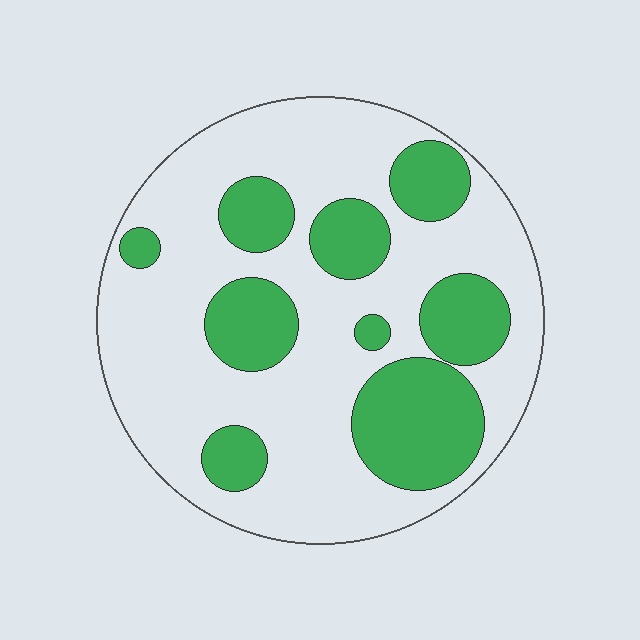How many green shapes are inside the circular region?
9.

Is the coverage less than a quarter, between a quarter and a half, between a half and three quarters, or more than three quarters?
Between a quarter and a half.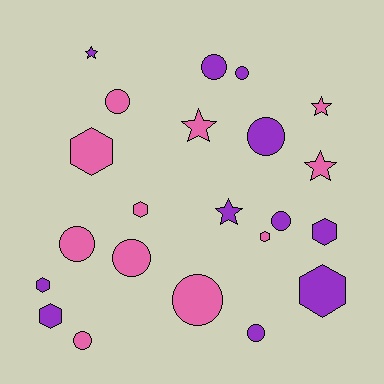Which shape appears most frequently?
Circle, with 10 objects.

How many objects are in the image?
There are 22 objects.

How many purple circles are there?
There are 5 purple circles.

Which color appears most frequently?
Pink, with 11 objects.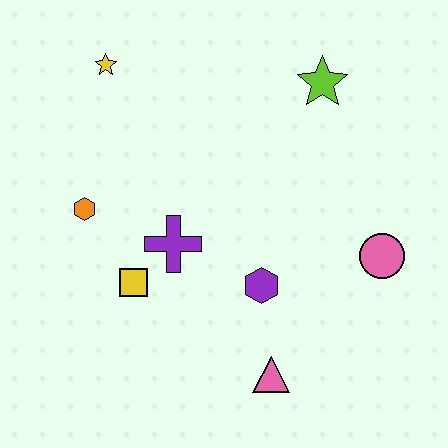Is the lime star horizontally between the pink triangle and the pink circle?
Yes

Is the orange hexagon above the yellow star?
No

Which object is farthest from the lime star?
The pink triangle is farthest from the lime star.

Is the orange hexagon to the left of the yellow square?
Yes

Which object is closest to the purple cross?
The yellow square is closest to the purple cross.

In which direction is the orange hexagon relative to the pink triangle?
The orange hexagon is to the left of the pink triangle.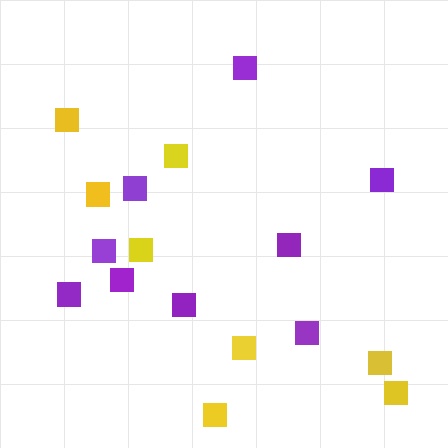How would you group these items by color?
There are 2 groups: one group of purple squares (9) and one group of yellow squares (8).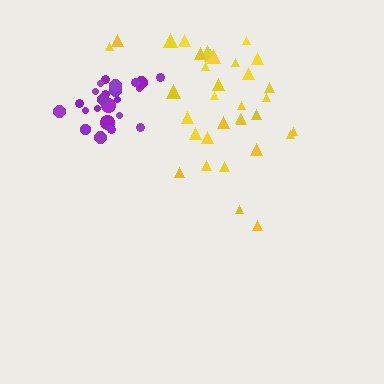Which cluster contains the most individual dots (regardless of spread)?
Yellow (34).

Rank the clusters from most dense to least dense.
purple, yellow.